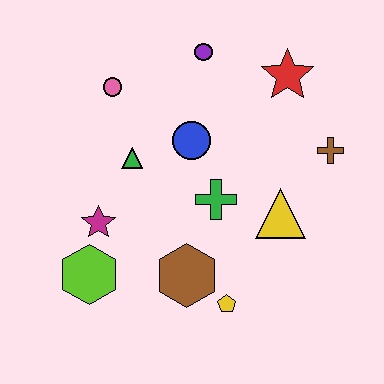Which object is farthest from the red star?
The lime hexagon is farthest from the red star.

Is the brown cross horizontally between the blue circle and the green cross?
No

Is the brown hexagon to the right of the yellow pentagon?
No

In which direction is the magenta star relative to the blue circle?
The magenta star is to the left of the blue circle.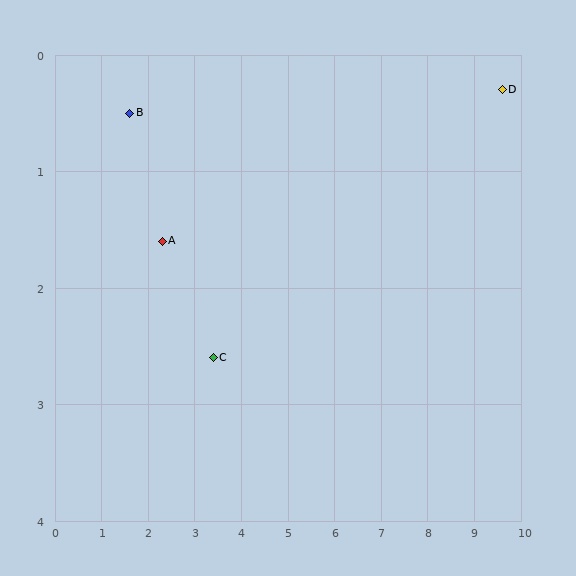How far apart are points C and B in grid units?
Points C and B are about 2.8 grid units apart.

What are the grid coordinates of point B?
Point B is at approximately (1.6, 0.5).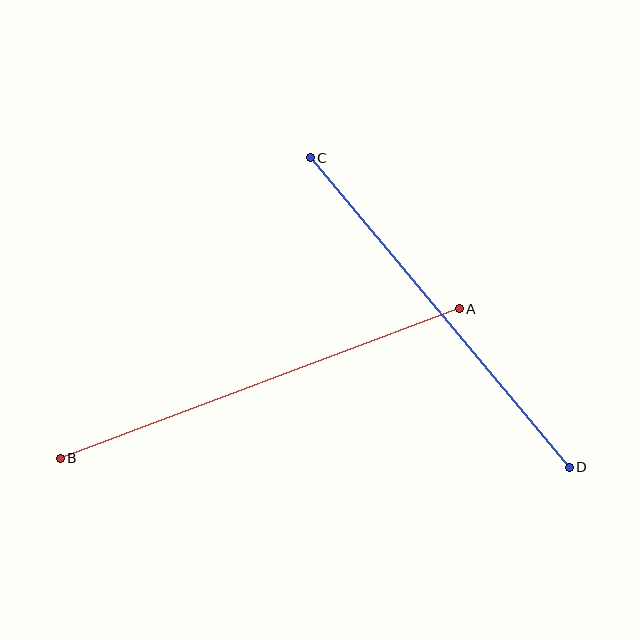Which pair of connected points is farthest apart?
Points A and B are farthest apart.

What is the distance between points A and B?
The distance is approximately 426 pixels.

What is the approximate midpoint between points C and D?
The midpoint is at approximately (440, 312) pixels.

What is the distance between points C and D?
The distance is approximately 403 pixels.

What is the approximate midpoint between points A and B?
The midpoint is at approximately (260, 384) pixels.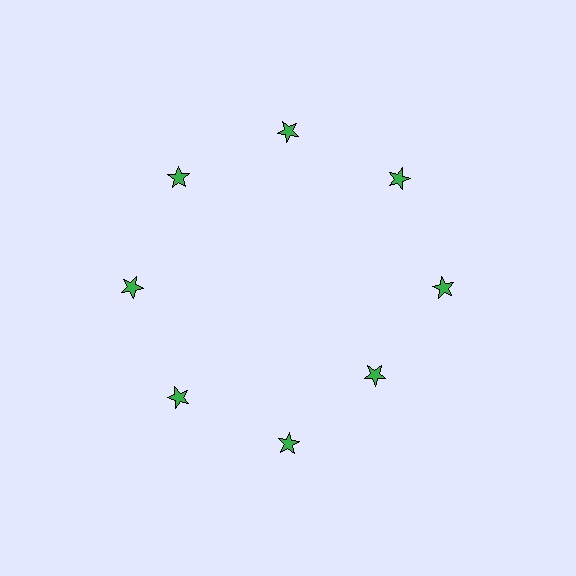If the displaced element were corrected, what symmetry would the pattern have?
It would have 8-fold rotational symmetry — the pattern would map onto itself every 45 degrees.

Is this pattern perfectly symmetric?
No. The 8 green stars are arranged in a ring, but one element near the 4 o'clock position is pulled inward toward the center, breaking the 8-fold rotational symmetry.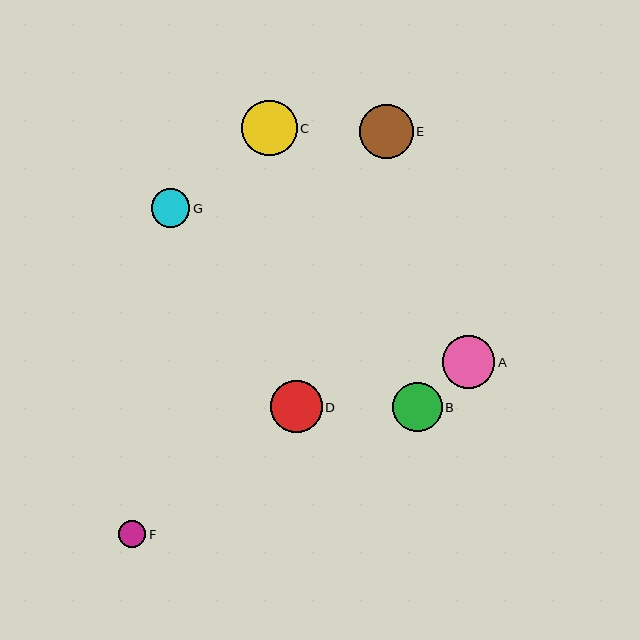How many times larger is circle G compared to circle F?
Circle G is approximately 1.4 times the size of circle F.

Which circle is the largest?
Circle C is the largest with a size of approximately 56 pixels.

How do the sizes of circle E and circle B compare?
Circle E and circle B are approximately the same size.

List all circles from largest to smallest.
From largest to smallest: C, E, A, D, B, G, F.